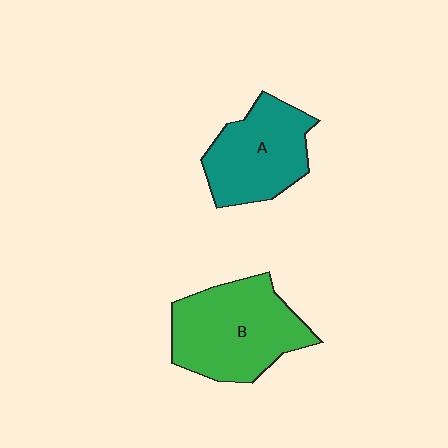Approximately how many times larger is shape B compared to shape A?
Approximately 1.3 times.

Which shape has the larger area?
Shape B (green).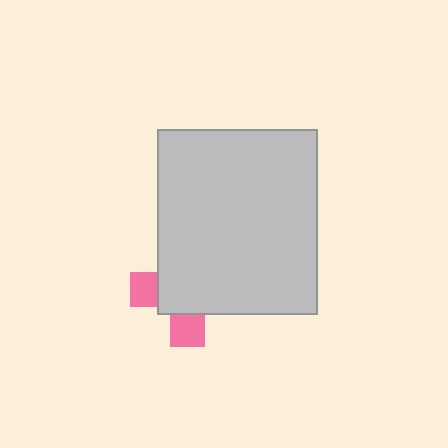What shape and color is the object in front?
The object in front is a light gray rectangle.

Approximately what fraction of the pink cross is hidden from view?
Roughly 69% of the pink cross is hidden behind the light gray rectangle.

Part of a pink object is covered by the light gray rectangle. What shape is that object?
It is a cross.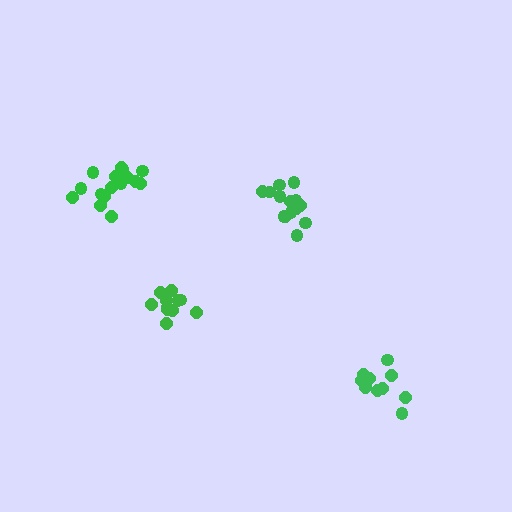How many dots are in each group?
Group 1: 11 dots, Group 2: 10 dots, Group 3: 14 dots, Group 4: 16 dots (51 total).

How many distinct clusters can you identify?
There are 4 distinct clusters.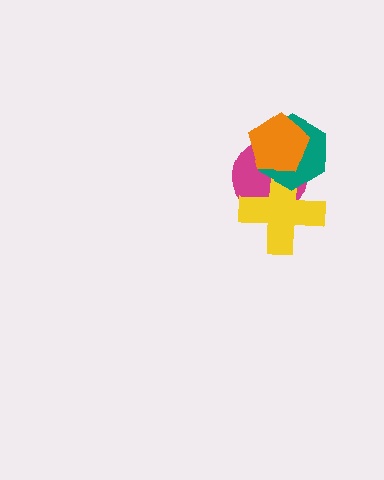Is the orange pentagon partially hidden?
No, no other shape covers it.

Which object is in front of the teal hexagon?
The orange pentagon is in front of the teal hexagon.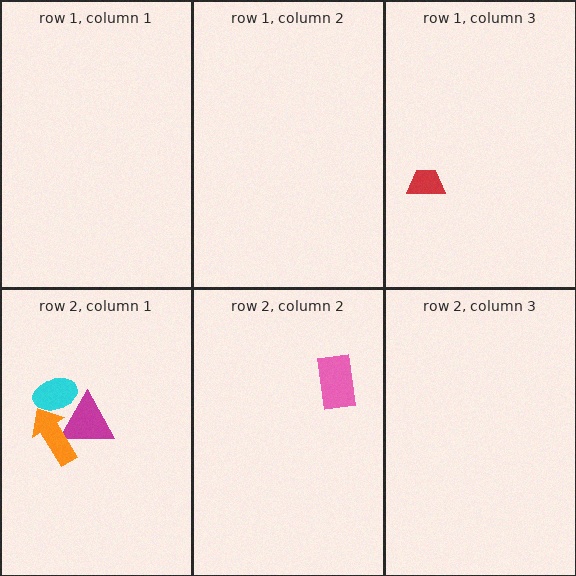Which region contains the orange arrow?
The row 2, column 1 region.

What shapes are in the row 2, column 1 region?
The magenta triangle, the orange arrow, the cyan ellipse.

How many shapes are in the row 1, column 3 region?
1.